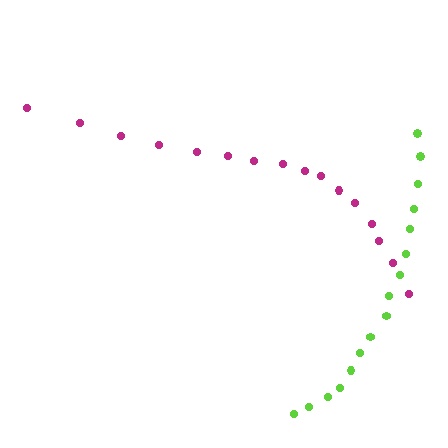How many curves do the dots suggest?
There are 2 distinct paths.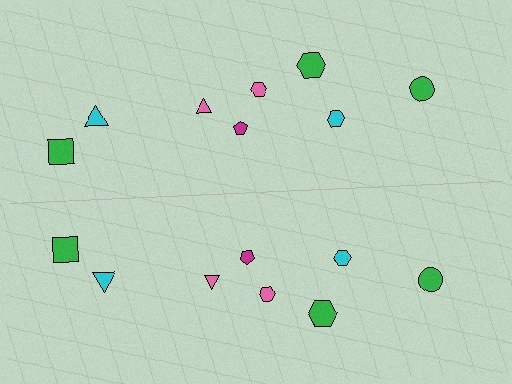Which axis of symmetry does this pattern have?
The pattern has a horizontal axis of symmetry running through the center of the image.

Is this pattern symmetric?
Yes, this pattern has bilateral (reflection) symmetry.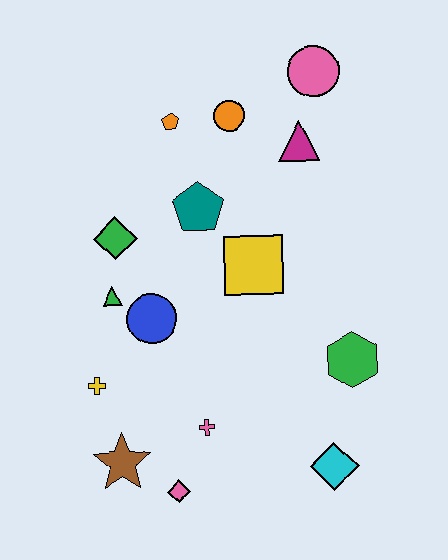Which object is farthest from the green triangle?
The pink circle is farthest from the green triangle.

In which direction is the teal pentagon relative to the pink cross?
The teal pentagon is above the pink cross.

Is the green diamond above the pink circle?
No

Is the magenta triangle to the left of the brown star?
No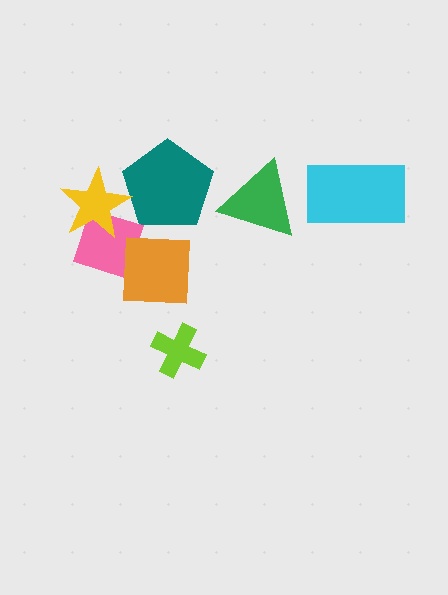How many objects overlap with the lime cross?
0 objects overlap with the lime cross.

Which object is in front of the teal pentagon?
The yellow star is in front of the teal pentagon.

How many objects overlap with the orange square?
1 object overlaps with the orange square.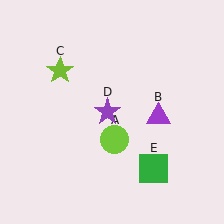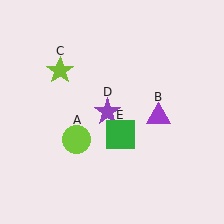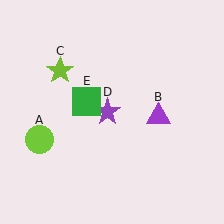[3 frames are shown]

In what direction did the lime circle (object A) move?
The lime circle (object A) moved left.